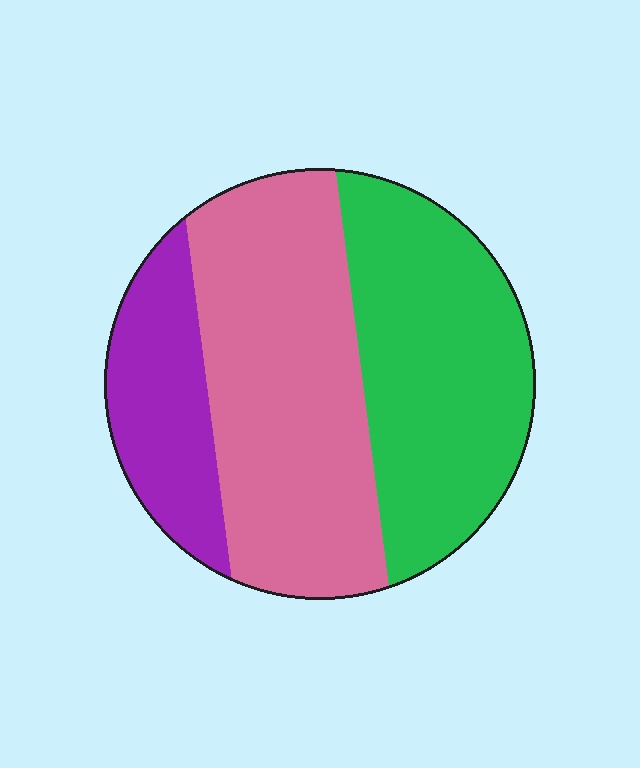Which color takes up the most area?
Pink, at roughly 45%.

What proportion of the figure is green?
Green takes up about three eighths (3/8) of the figure.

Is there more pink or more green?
Pink.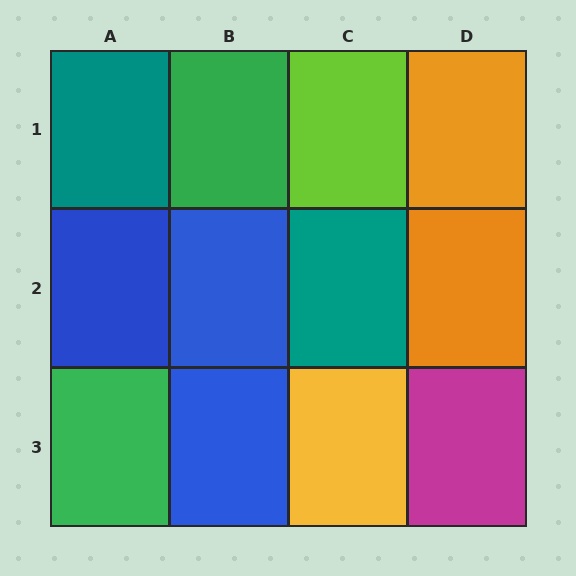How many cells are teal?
2 cells are teal.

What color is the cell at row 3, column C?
Yellow.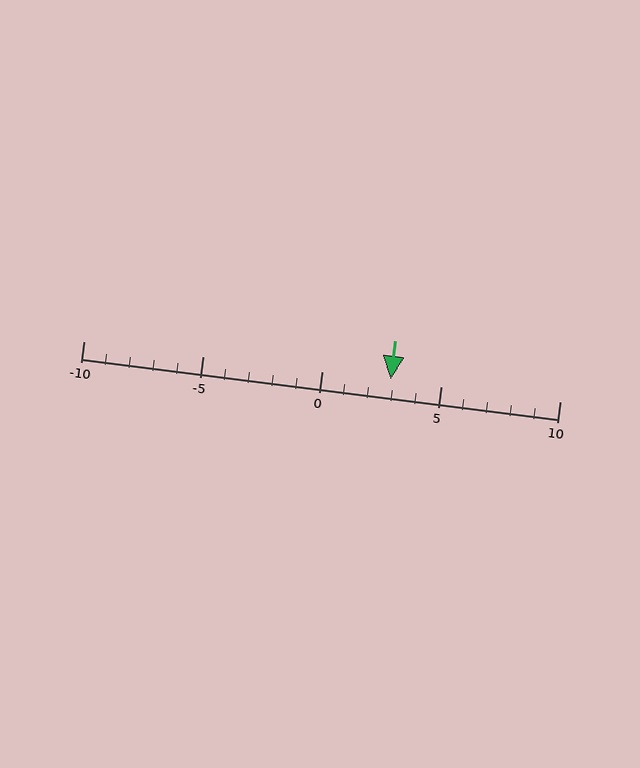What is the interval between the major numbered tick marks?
The major tick marks are spaced 5 units apart.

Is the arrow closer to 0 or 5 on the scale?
The arrow is closer to 5.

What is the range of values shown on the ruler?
The ruler shows values from -10 to 10.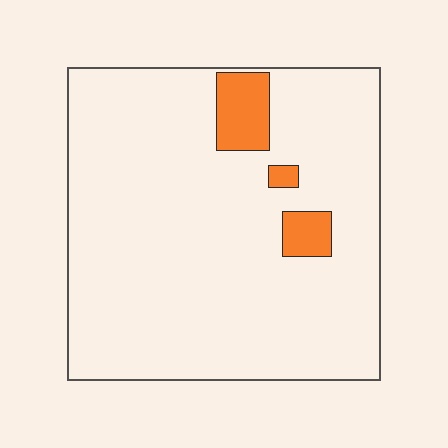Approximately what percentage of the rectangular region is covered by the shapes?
Approximately 5%.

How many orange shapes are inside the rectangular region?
3.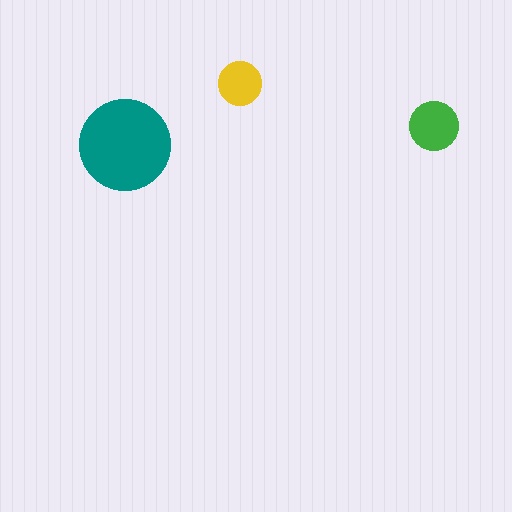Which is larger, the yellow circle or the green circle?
The green one.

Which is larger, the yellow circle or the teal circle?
The teal one.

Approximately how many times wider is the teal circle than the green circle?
About 2 times wider.